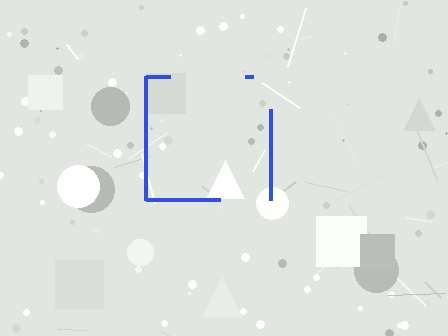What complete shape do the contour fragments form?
The contour fragments form a square.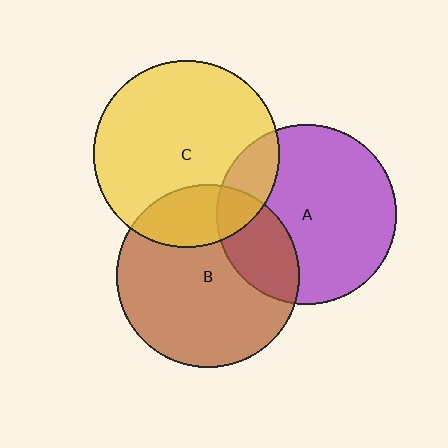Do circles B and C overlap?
Yes.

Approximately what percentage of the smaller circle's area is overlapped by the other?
Approximately 20%.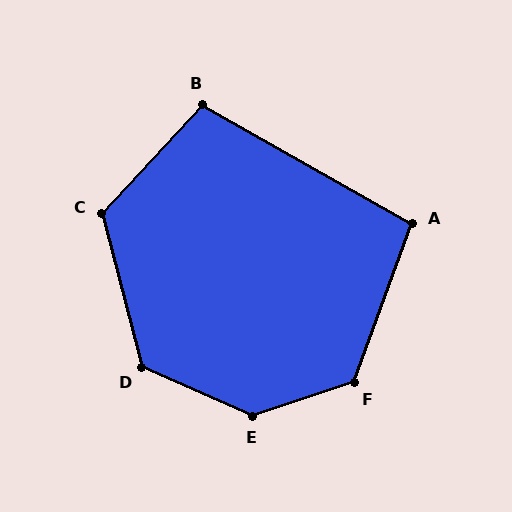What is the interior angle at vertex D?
Approximately 128 degrees (obtuse).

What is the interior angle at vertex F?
Approximately 129 degrees (obtuse).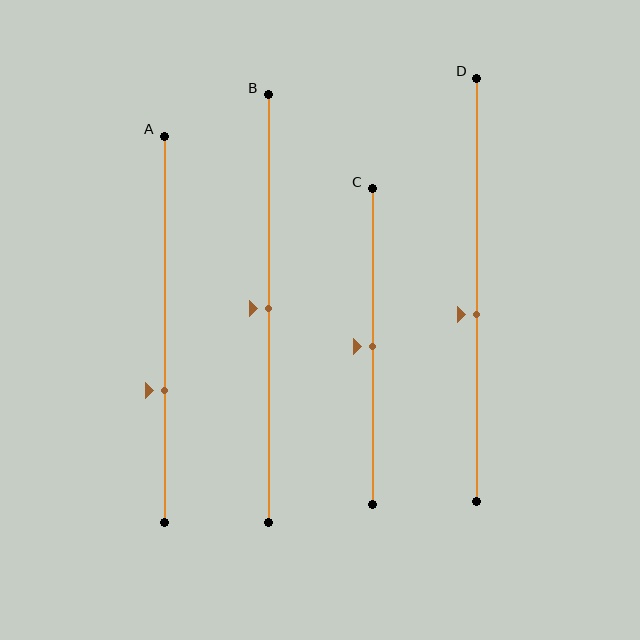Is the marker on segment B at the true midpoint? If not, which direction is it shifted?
Yes, the marker on segment B is at the true midpoint.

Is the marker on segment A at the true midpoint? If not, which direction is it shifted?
No, the marker on segment A is shifted downward by about 16% of the segment length.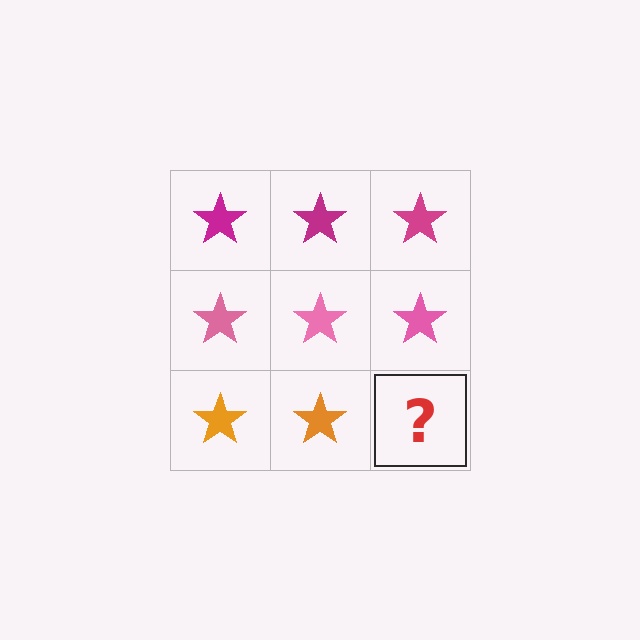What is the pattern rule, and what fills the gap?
The rule is that each row has a consistent color. The gap should be filled with an orange star.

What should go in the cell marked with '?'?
The missing cell should contain an orange star.